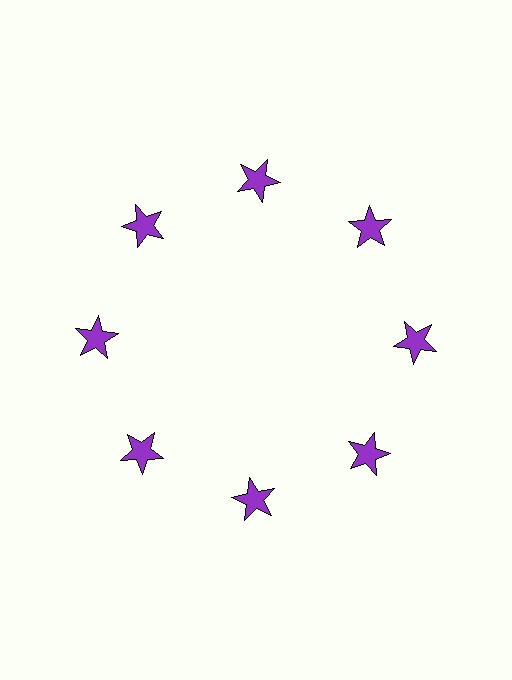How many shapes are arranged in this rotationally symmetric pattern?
There are 8 shapes, arranged in 8 groups of 1.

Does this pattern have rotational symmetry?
Yes, this pattern has 8-fold rotational symmetry. It looks the same after rotating 45 degrees around the center.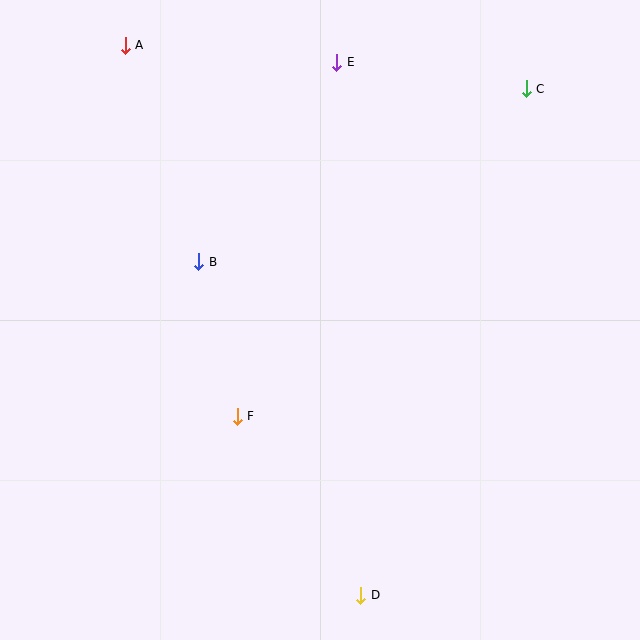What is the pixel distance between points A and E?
The distance between A and E is 212 pixels.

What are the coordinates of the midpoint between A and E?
The midpoint between A and E is at (231, 54).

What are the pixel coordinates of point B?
Point B is at (199, 262).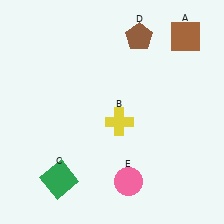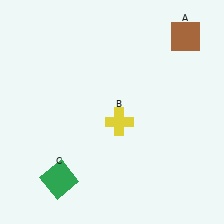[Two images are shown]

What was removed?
The brown pentagon (D), the pink circle (E) were removed in Image 2.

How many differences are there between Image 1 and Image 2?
There are 2 differences between the two images.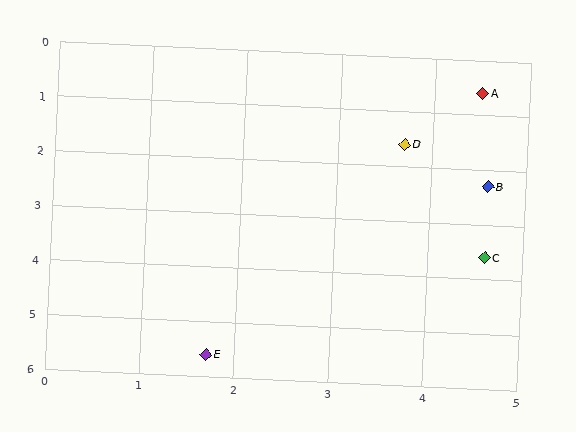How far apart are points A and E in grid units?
Points A and E are about 5.7 grid units apart.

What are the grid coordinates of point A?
Point A is at approximately (4.5, 0.6).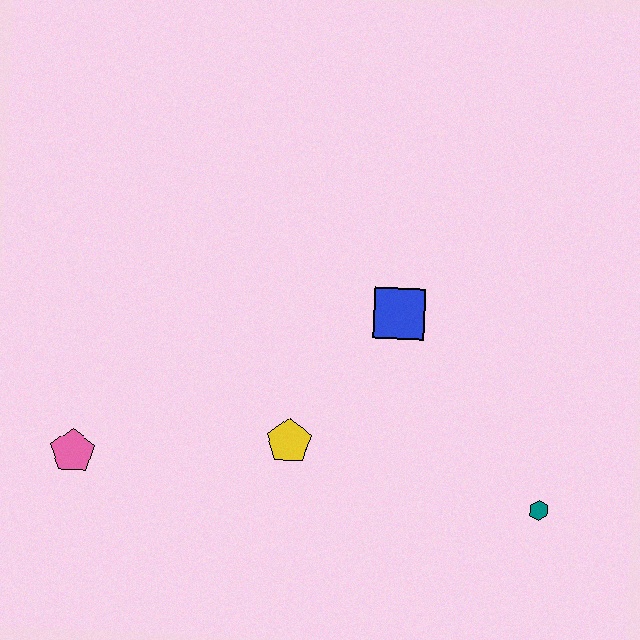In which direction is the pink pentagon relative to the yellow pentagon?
The pink pentagon is to the left of the yellow pentagon.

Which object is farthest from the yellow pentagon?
The teal hexagon is farthest from the yellow pentagon.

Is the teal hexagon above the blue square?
No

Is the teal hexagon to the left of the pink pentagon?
No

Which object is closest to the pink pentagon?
The yellow pentagon is closest to the pink pentagon.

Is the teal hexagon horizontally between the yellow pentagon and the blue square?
No